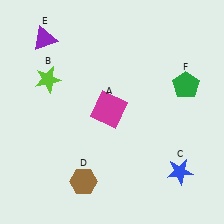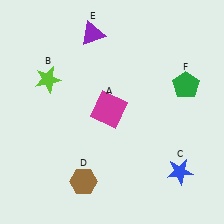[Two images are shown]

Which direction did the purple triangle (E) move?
The purple triangle (E) moved right.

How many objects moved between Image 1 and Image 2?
1 object moved between the two images.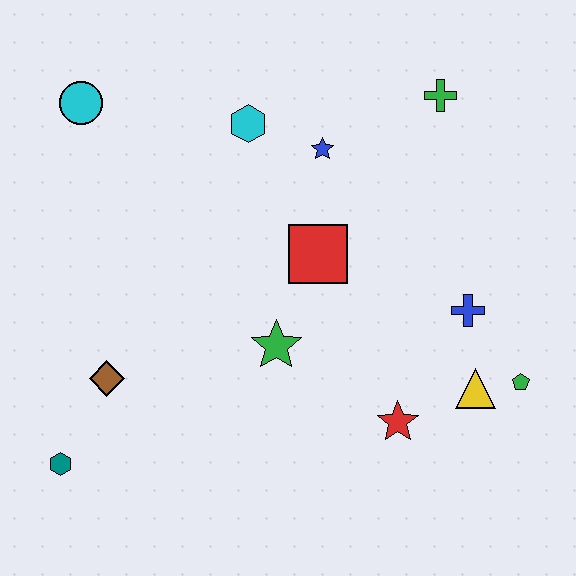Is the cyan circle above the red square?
Yes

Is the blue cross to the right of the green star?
Yes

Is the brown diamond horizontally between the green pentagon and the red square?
No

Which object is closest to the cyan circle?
The cyan hexagon is closest to the cyan circle.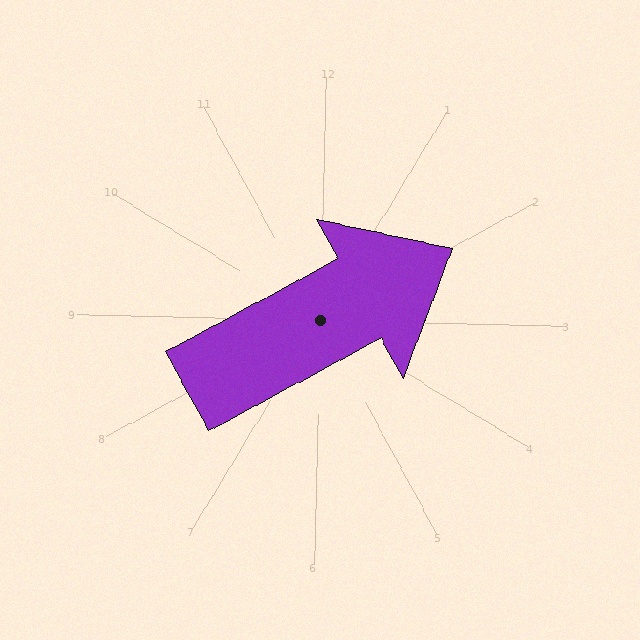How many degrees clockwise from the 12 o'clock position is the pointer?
Approximately 60 degrees.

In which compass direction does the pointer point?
Northeast.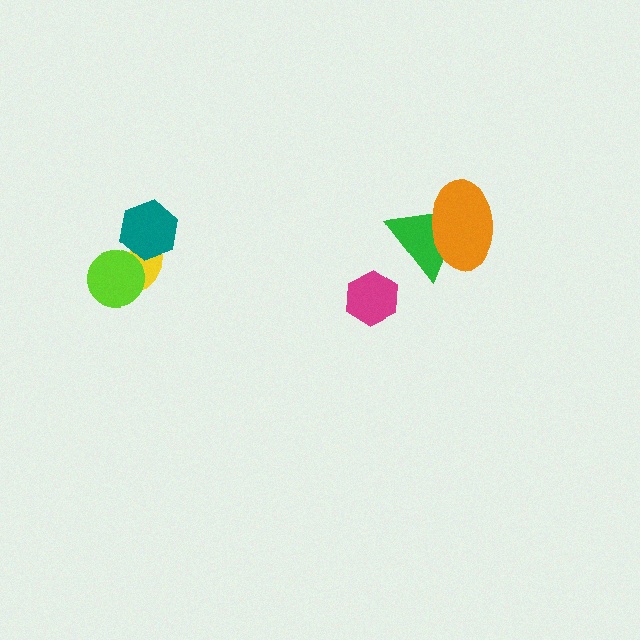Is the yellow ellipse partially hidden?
Yes, it is partially covered by another shape.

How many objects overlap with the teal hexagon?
1 object overlaps with the teal hexagon.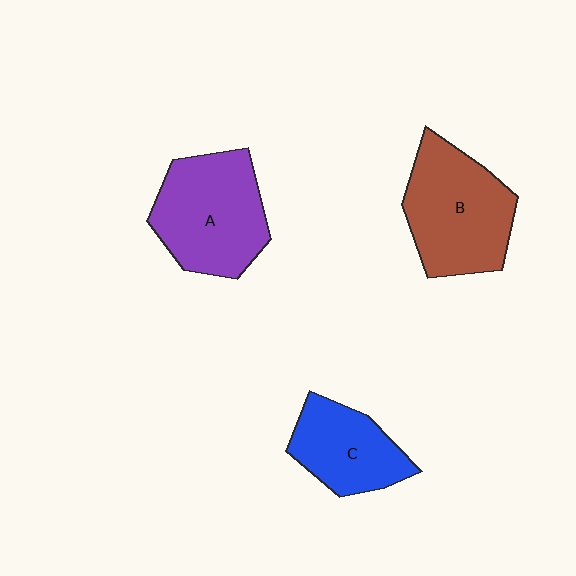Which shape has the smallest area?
Shape C (blue).